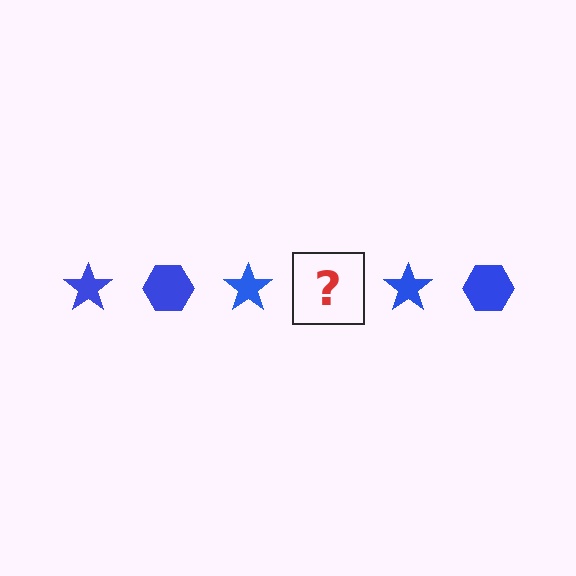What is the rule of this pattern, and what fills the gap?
The rule is that the pattern cycles through star, hexagon shapes in blue. The gap should be filled with a blue hexagon.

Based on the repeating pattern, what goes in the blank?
The blank should be a blue hexagon.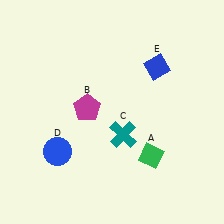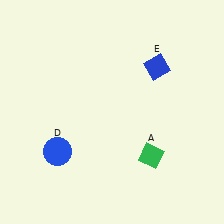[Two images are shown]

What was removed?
The magenta pentagon (B), the teal cross (C) were removed in Image 2.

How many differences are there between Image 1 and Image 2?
There are 2 differences between the two images.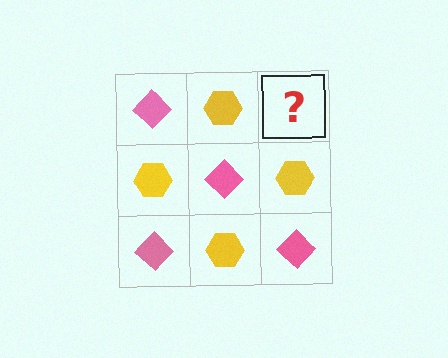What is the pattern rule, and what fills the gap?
The rule is that it alternates pink diamond and yellow hexagon in a checkerboard pattern. The gap should be filled with a pink diamond.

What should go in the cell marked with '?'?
The missing cell should contain a pink diamond.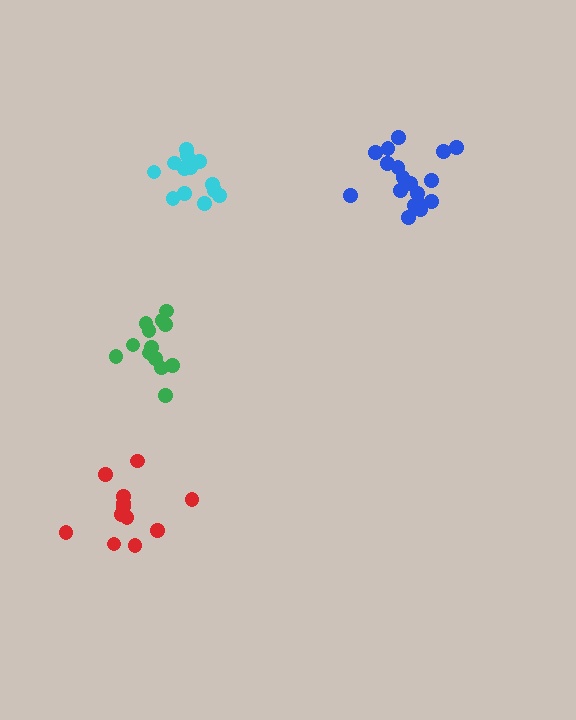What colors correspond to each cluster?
The clusters are colored: red, blue, green, cyan.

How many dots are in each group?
Group 1: 12 dots, Group 2: 18 dots, Group 3: 13 dots, Group 4: 13 dots (56 total).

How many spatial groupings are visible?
There are 4 spatial groupings.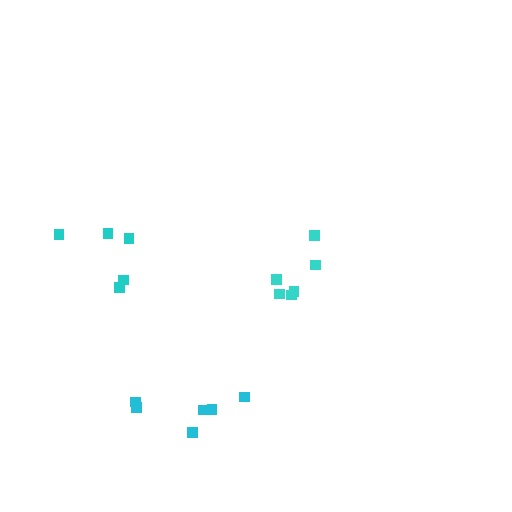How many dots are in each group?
Group 1: 5 dots, Group 2: 6 dots, Group 3: 6 dots (17 total).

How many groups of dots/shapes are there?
There are 3 groups.